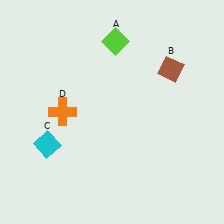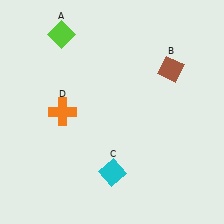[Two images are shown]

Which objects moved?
The objects that moved are: the lime diamond (A), the cyan diamond (C).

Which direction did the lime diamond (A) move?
The lime diamond (A) moved left.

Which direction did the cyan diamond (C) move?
The cyan diamond (C) moved right.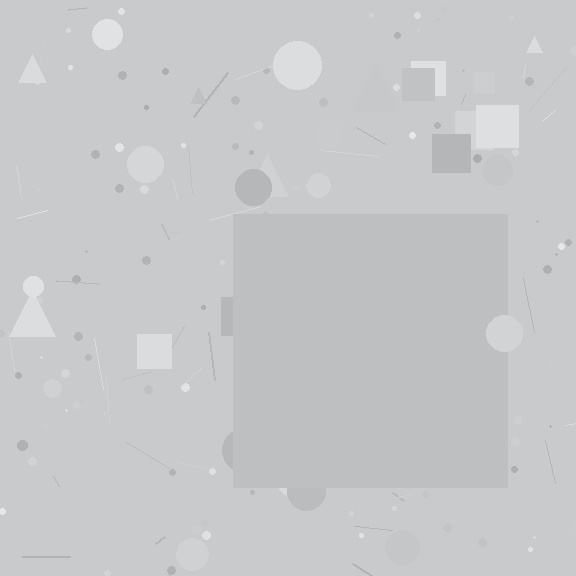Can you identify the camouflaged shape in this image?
The camouflaged shape is a square.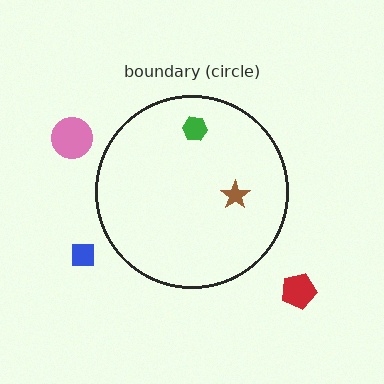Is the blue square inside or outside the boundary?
Outside.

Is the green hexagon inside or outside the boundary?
Inside.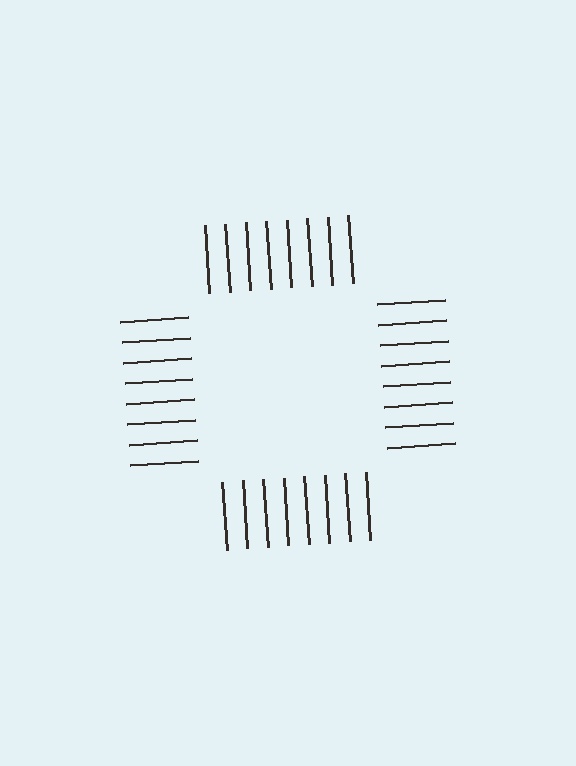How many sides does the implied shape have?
4 sides — the line-ends trace a square.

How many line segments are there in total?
32 — 8 along each of the 4 edges.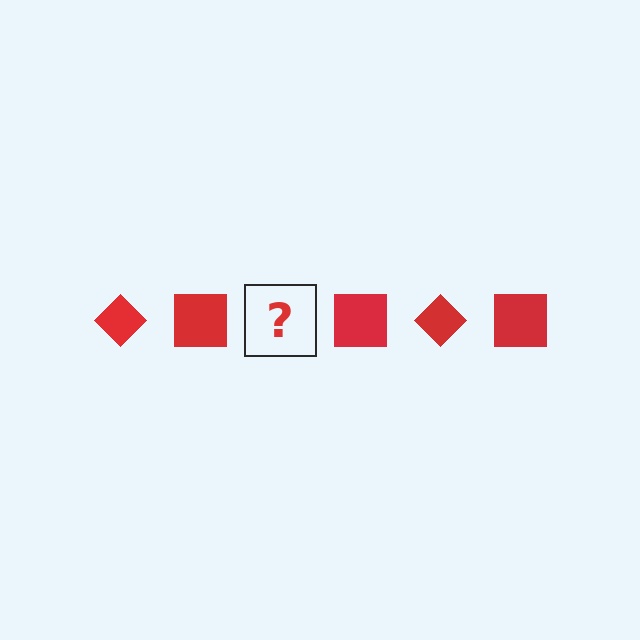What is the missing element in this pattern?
The missing element is a red diamond.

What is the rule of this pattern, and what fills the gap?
The rule is that the pattern cycles through diamond, square shapes in red. The gap should be filled with a red diamond.